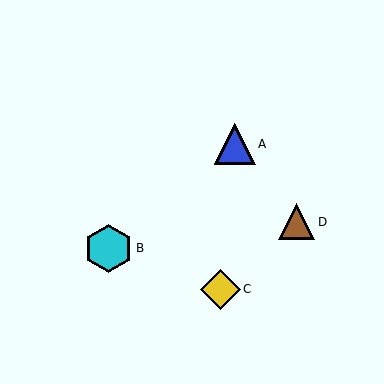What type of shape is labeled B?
Shape B is a cyan hexagon.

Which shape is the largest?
The cyan hexagon (labeled B) is the largest.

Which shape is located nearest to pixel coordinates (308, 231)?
The brown triangle (labeled D) at (297, 222) is nearest to that location.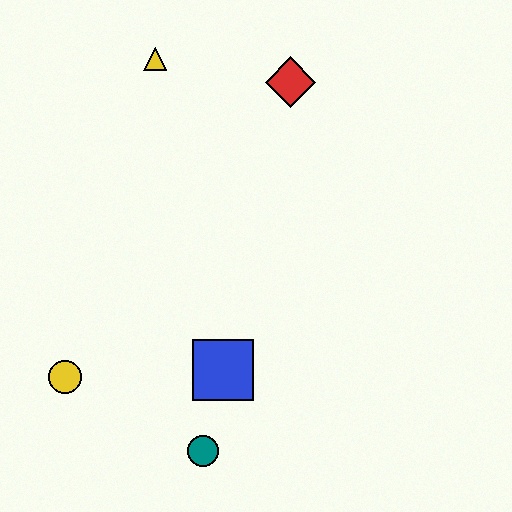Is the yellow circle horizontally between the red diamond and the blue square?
No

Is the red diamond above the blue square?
Yes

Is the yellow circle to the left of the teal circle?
Yes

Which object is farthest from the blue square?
The yellow triangle is farthest from the blue square.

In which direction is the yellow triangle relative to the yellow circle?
The yellow triangle is above the yellow circle.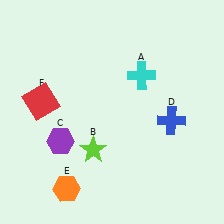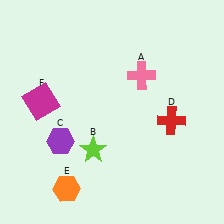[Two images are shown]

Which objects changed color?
A changed from cyan to pink. D changed from blue to red. F changed from red to magenta.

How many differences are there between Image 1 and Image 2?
There are 3 differences between the two images.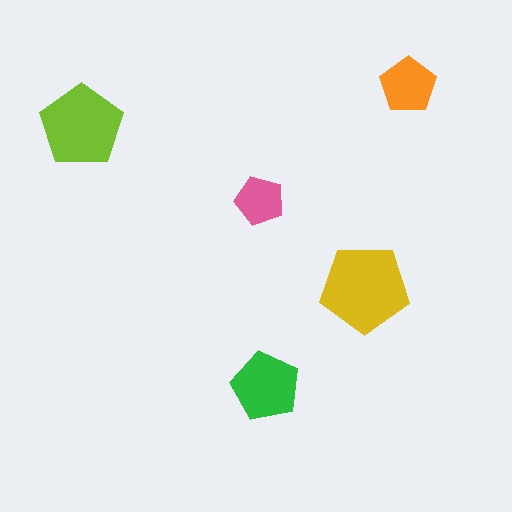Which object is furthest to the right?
The orange pentagon is rightmost.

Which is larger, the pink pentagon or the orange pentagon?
The orange one.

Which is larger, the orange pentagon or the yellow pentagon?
The yellow one.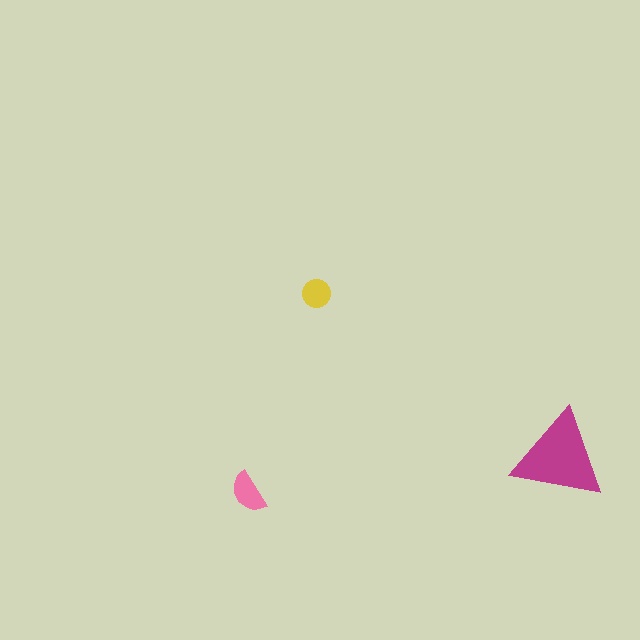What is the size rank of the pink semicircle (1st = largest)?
2nd.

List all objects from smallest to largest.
The yellow circle, the pink semicircle, the magenta triangle.